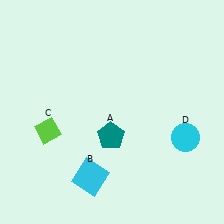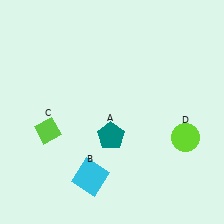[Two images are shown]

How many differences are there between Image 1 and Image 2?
There is 1 difference between the two images.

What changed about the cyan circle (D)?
In Image 1, D is cyan. In Image 2, it changed to lime.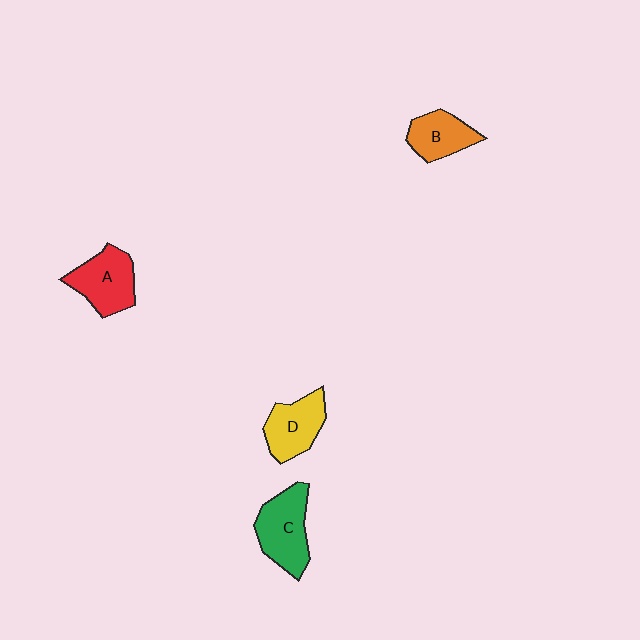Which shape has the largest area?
Shape C (green).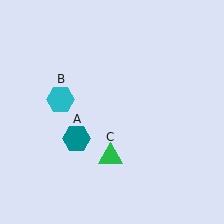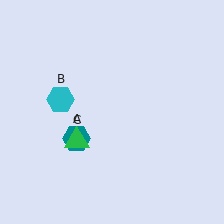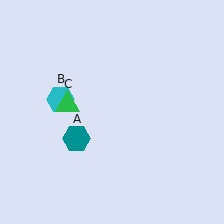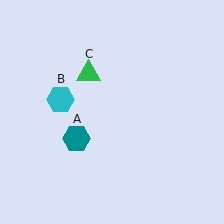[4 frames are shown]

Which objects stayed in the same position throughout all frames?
Teal hexagon (object A) and cyan hexagon (object B) remained stationary.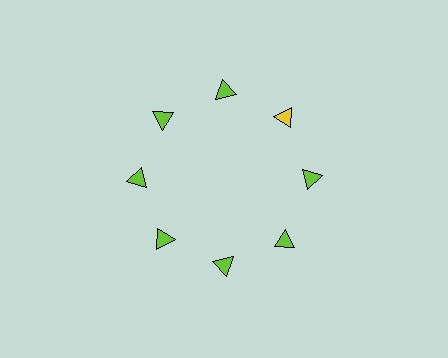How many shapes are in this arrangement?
There are 8 shapes arranged in a ring pattern.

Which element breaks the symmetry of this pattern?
The yellow triangle at roughly the 2 o'clock position breaks the symmetry. All other shapes are lime triangles.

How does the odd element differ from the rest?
It has a different color: yellow instead of lime.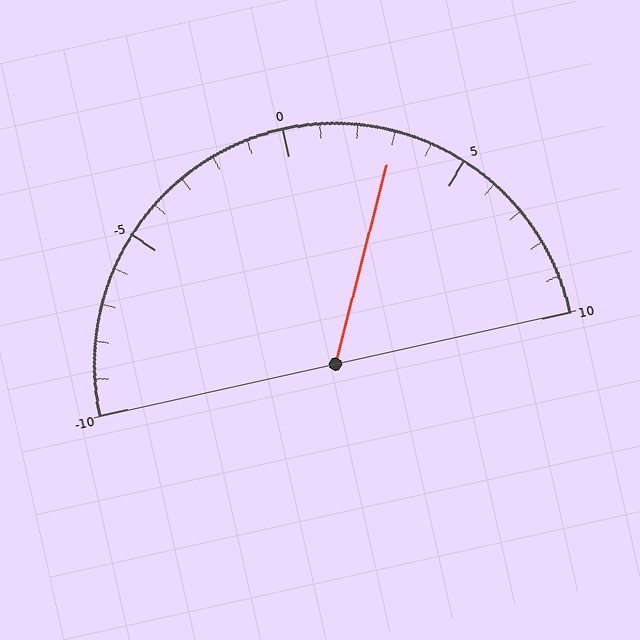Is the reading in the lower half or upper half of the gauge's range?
The reading is in the upper half of the range (-10 to 10).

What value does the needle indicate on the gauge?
The needle indicates approximately 3.